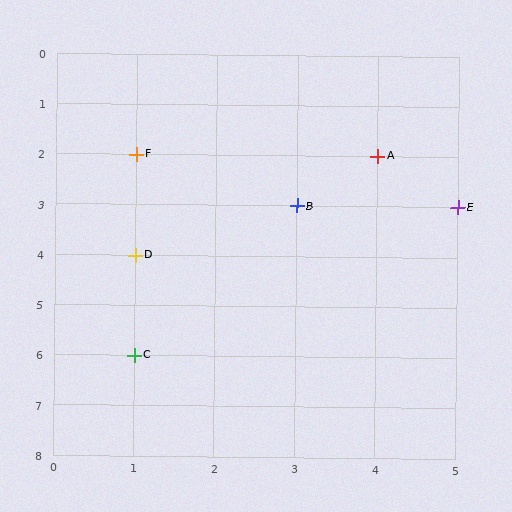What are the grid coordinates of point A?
Point A is at grid coordinates (4, 2).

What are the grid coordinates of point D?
Point D is at grid coordinates (1, 4).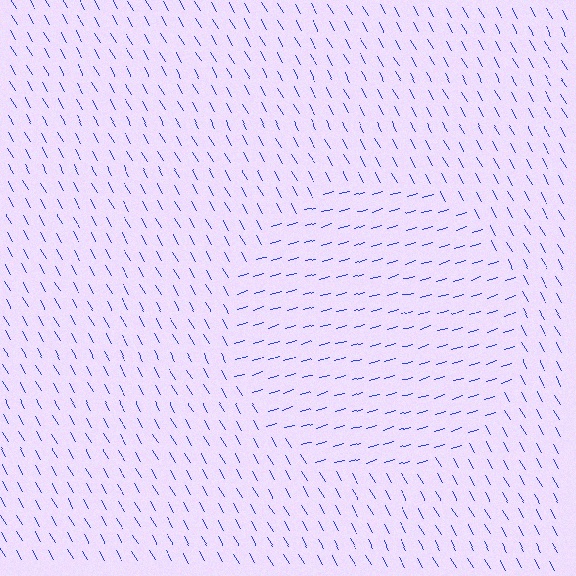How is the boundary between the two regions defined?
The boundary is defined purely by a change in line orientation (approximately 77 degrees difference). All lines are the same color and thickness.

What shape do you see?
I see a circle.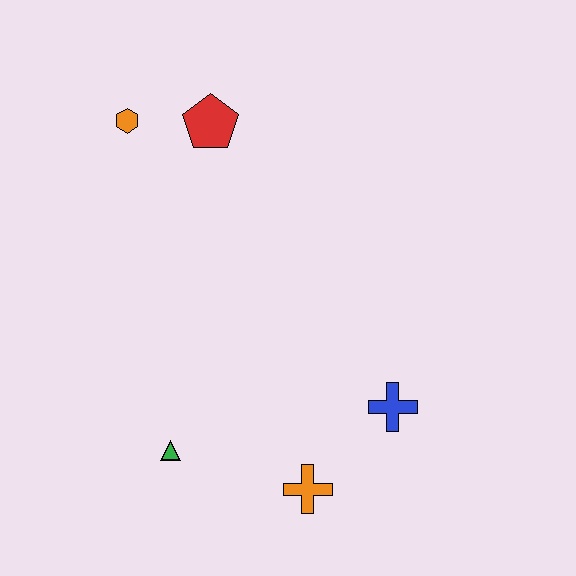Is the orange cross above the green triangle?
No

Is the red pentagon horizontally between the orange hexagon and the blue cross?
Yes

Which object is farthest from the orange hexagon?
The orange cross is farthest from the orange hexagon.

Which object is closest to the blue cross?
The orange cross is closest to the blue cross.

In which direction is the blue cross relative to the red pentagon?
The blue cross is below the red pentagon.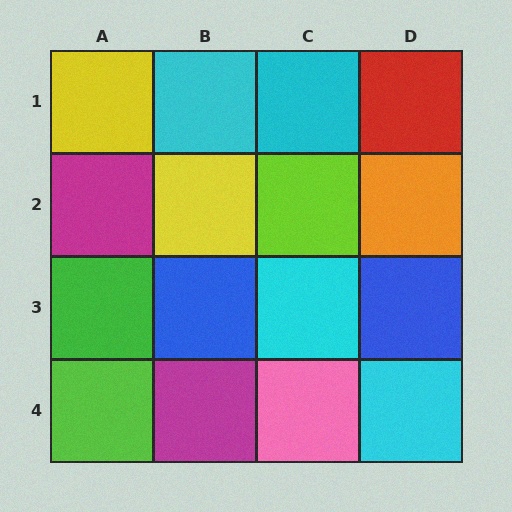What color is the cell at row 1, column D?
Red.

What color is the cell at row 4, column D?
Cyan.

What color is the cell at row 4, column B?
Magenta.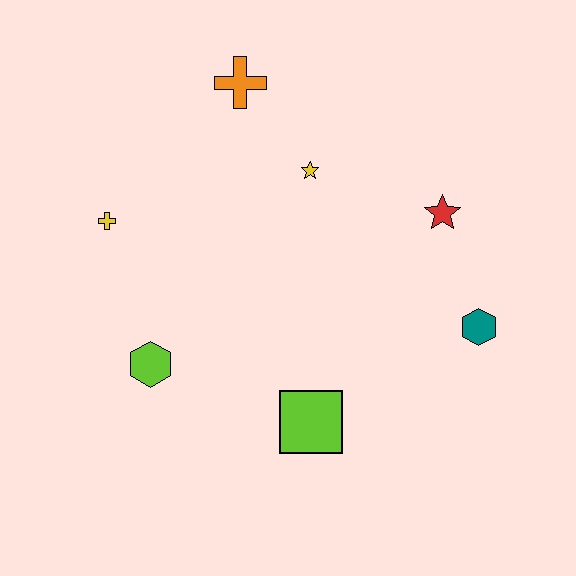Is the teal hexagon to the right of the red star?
Yes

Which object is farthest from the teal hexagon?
The yellow cross is farthest from the teal hexagon.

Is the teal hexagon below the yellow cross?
Yes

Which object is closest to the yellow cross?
The lime hexagon is closest to the yellow cross.